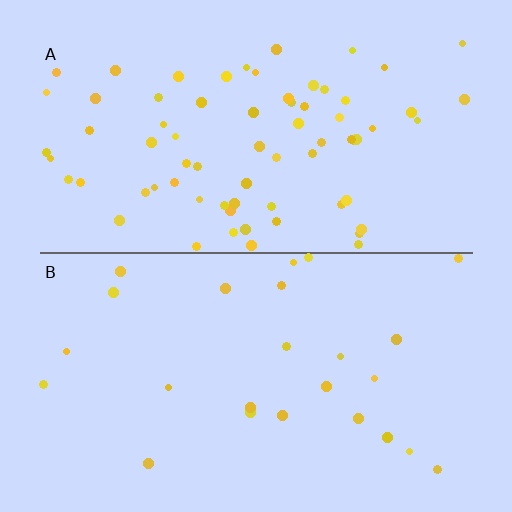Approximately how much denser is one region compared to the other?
Approximately 2.9× — region A over region B.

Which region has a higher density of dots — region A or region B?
A (the top).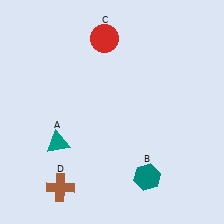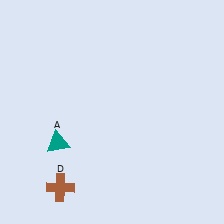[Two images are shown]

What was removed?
The teal hexagon (B), the red circle (C) were removed in Image 2.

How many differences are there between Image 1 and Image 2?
There are 2 differences between the two images.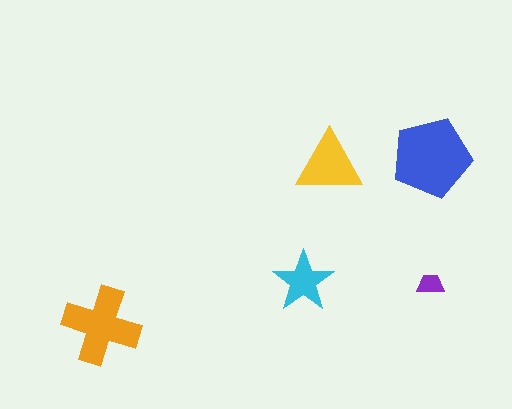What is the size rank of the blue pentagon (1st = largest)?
1st.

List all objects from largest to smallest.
The blue pentagon, the orange cross, the yellow triangle, the cyan star, the purple trapezoid.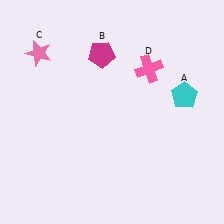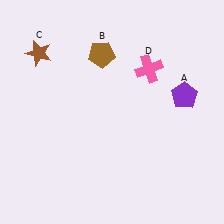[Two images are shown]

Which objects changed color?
A changed from cyan to purple. B changed from magenta to brown. C changed from pink to brown.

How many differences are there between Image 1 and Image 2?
There are 3 differences between the two images.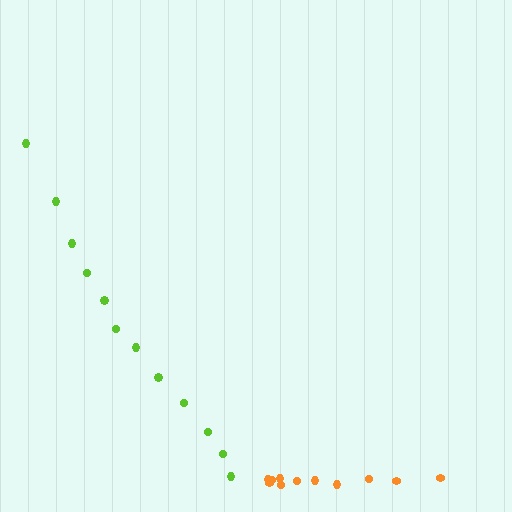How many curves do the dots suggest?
There are 2 distinct paths.